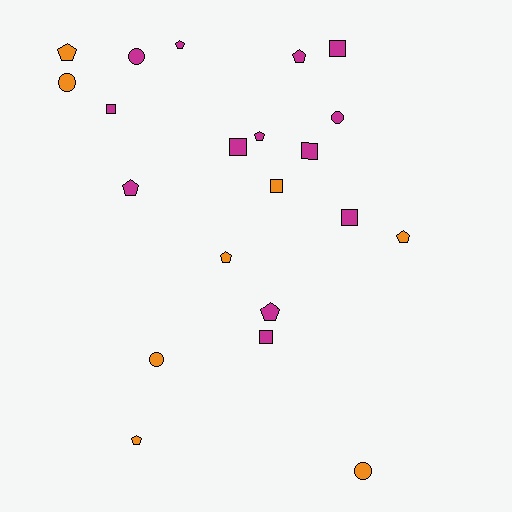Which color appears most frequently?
Magenta, with 13 objects.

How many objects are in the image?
There are 21 objects.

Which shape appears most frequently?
Pentagon, with 9 objects.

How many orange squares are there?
There is 1 orange square.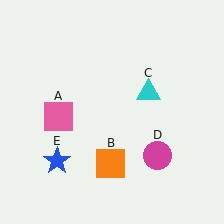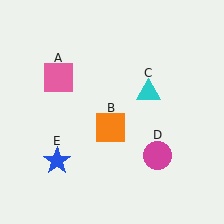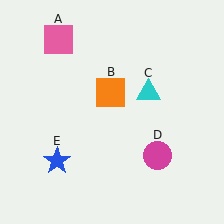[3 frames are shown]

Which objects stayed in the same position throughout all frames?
Cyan triangle (object C) and magenta circle (object D) and blue star (object E) remained stationary.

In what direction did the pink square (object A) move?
The pink square (object A) moved up.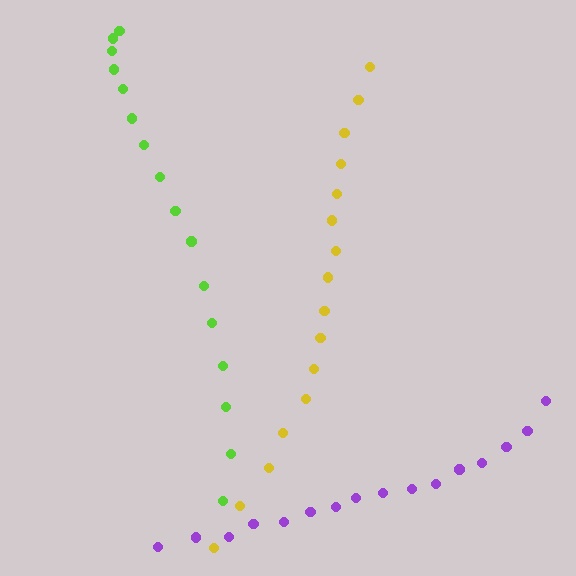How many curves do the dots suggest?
There are 3 distinct paths.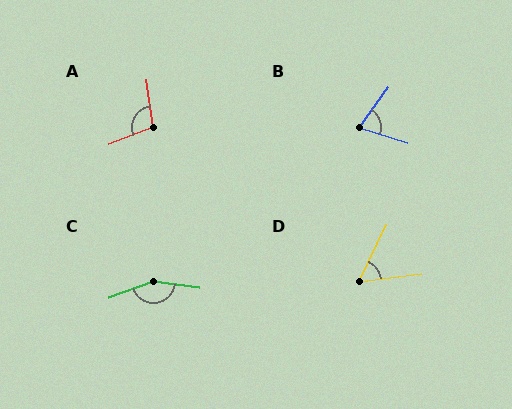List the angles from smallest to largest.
D (57°), B (71°), A (104°), C (154°).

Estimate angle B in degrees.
Approximately 71 degrees.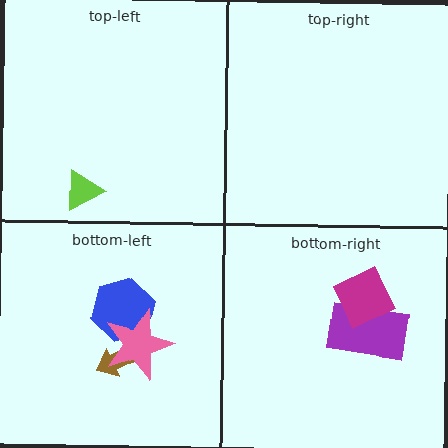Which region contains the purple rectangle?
The bottom-right region.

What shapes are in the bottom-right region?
The purple rectangle, the magenta diamond.